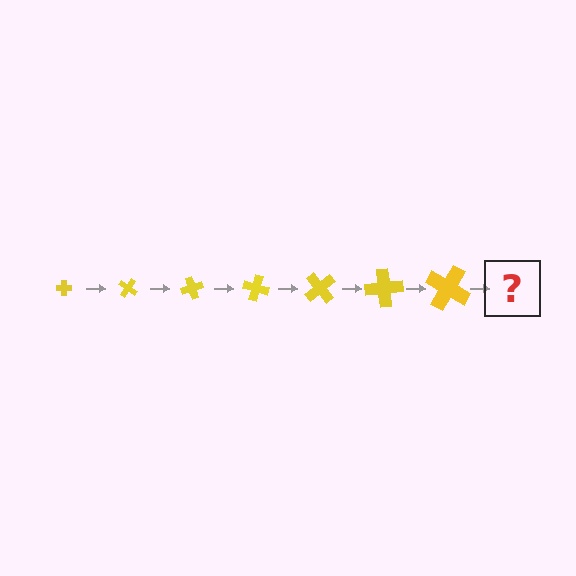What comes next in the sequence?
The next element should be a cross, larger than the previous one and rotated 245 degrees from the start.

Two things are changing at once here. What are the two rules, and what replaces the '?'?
The two rules are that the cross grows larger each step and it rotates 35 degrees each step. The '?' should be a cross, larger than the previous one and rotated 245 degrees from the start.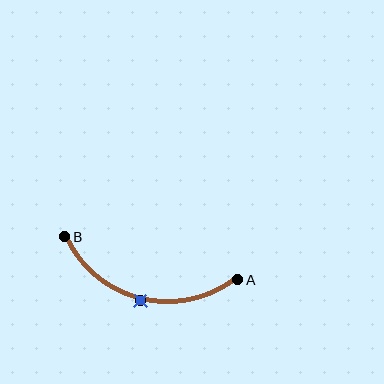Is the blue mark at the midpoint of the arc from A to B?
Yes. The blue mark lies on the arc at equal arc-length from both A and B — it is the arc midpoint.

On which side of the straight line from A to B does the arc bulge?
The arc bulges below the straight line connecting A and B.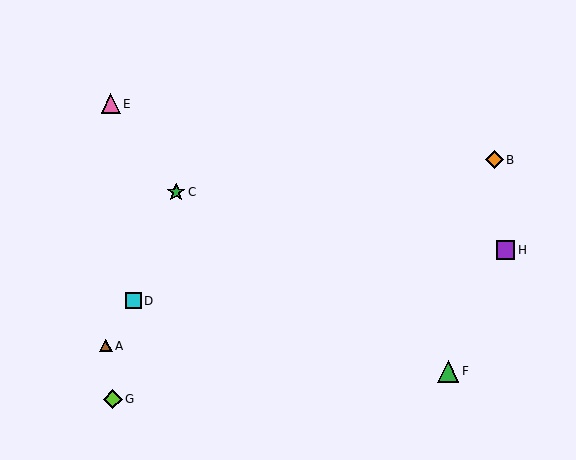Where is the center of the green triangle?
The center of the green triangle is at (448, 371).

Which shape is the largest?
The green triangle (labeled F) is the largest.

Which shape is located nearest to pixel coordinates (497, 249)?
The purple square (labeled H) at (506, 250) is nearest to that location.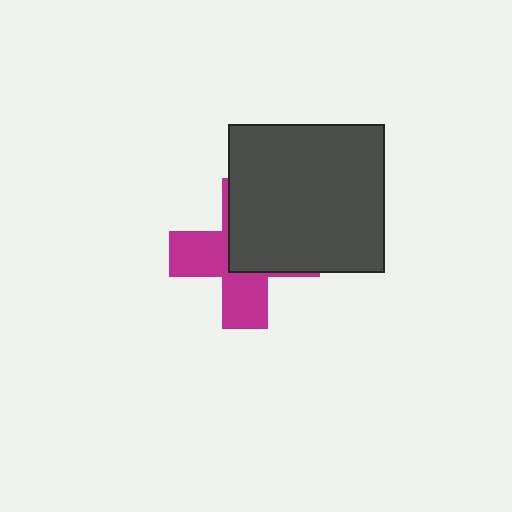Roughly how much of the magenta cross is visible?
About half of it is visible (roughly 49%).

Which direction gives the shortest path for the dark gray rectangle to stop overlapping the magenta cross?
Moving toward the upper-right gives the shortest separation.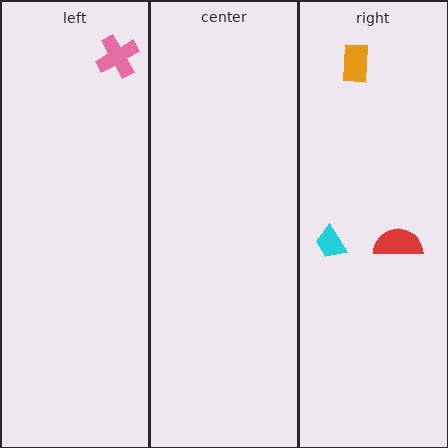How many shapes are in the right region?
3.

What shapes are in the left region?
The pink cross.